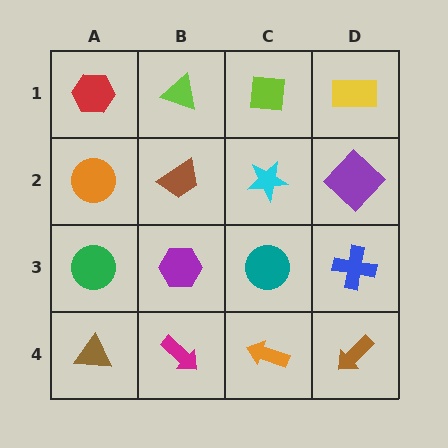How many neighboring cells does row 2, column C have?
4.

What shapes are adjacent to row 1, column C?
A cyan star (row 2, column C), a lime triangle (row 1, column B), a yellow rectangle (row 1, column D).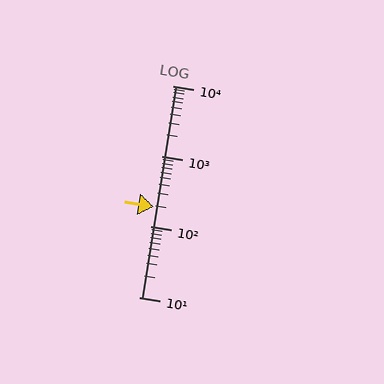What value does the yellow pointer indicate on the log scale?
The pointer indicates approximately 190.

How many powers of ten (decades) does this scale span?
The scale spans 3 decades, from 10 to 10000.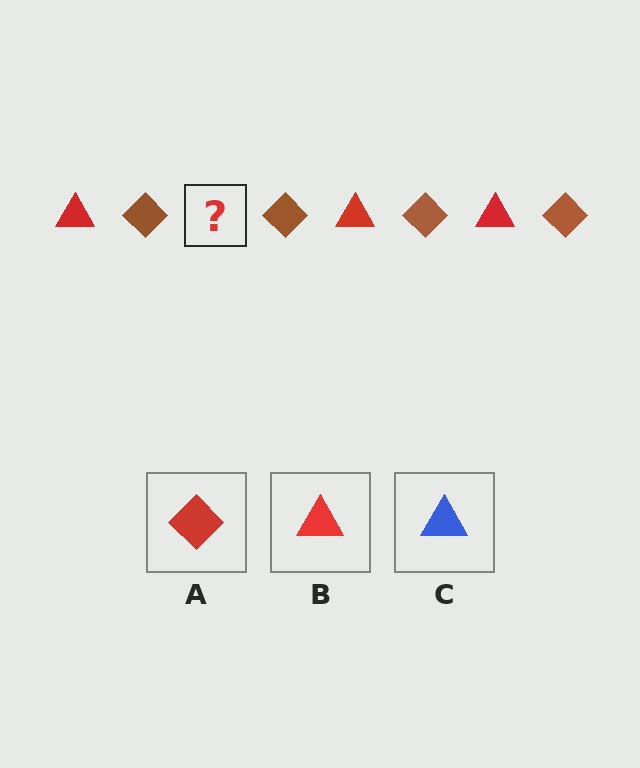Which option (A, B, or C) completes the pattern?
B.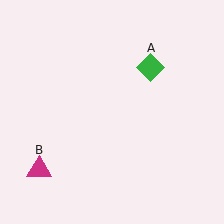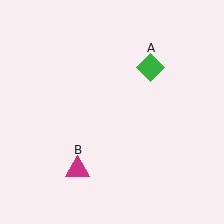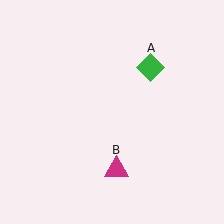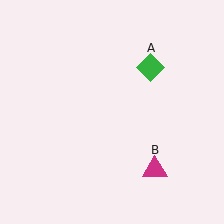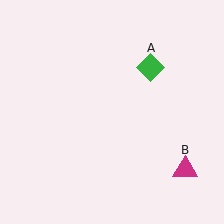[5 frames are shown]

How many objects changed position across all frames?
1 object changed position: magenta triangle (object B).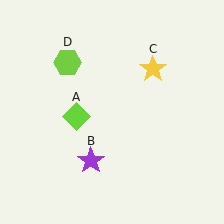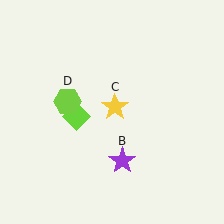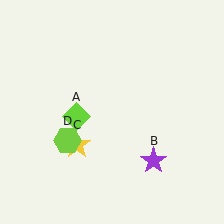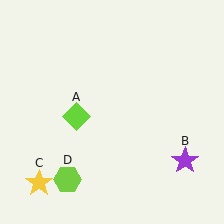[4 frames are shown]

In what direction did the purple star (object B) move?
The purple star (object B) moved right.